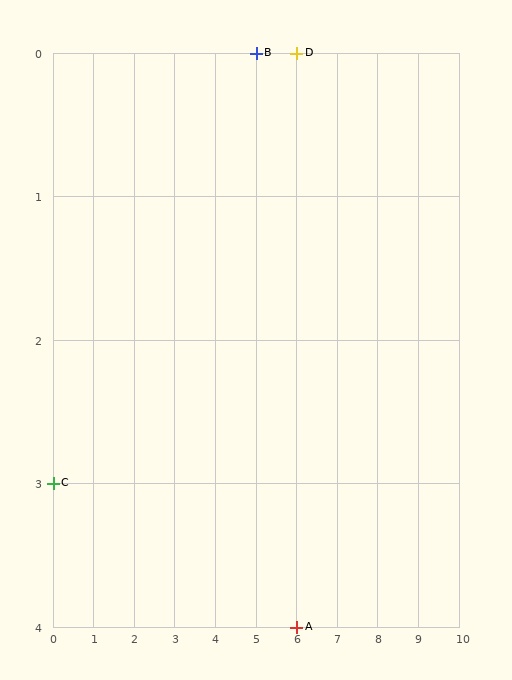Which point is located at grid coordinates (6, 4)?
Point A is at (6, 4).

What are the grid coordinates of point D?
Point D is at grid coordinates (6, 0).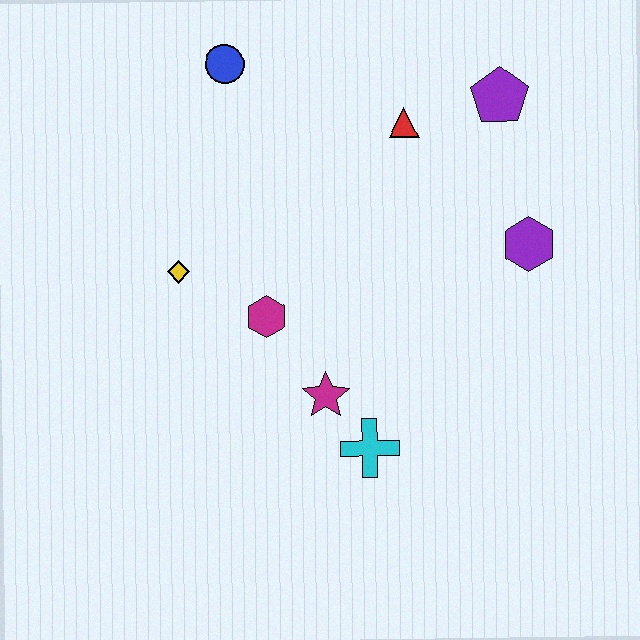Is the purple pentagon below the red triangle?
No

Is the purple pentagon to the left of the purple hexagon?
Yes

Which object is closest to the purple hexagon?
The purple pentagon is closest to the purple hexagon.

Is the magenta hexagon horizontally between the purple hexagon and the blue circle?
Yes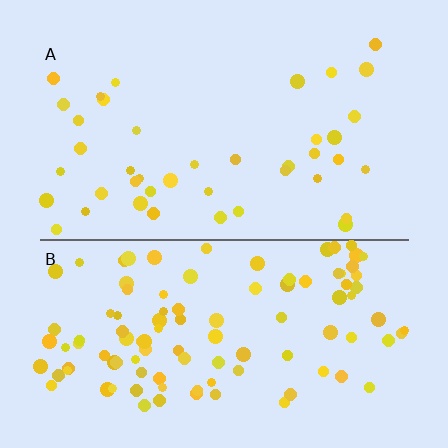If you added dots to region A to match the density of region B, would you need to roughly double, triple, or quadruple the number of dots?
Approximately triple.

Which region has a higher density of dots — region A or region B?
B (the bottom).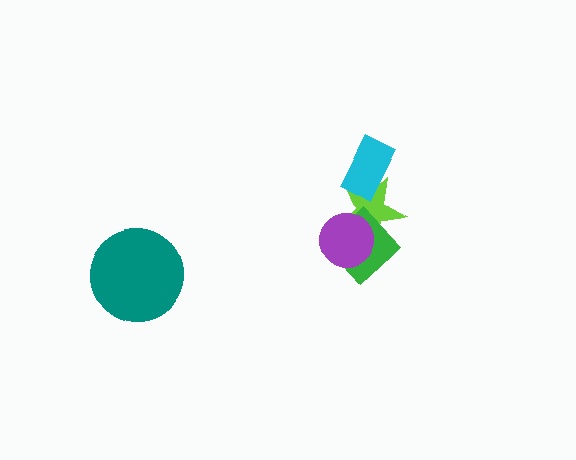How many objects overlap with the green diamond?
2 objects overlap with the green diamond.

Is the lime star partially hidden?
Yes, it is partially covered by another shape.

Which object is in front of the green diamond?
The purple circle is in front of the green diamond.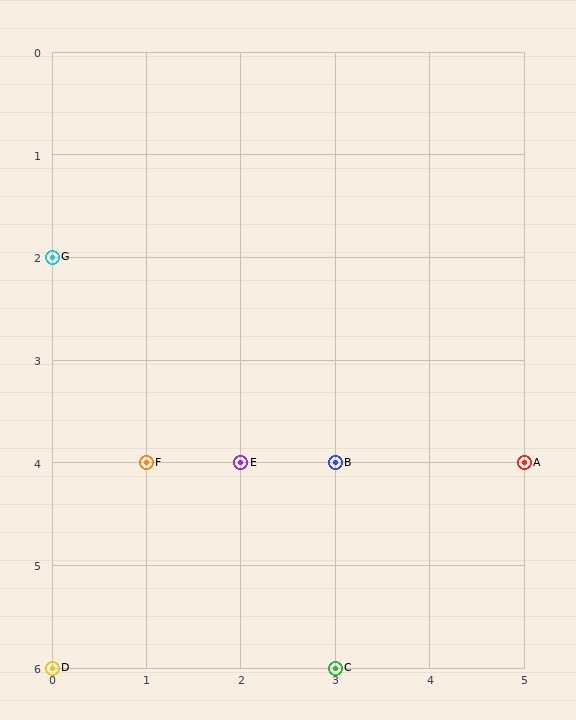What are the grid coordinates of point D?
Point D is at grid coordinates (0, 6).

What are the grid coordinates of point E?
Point E is at grid coordinates (2, 4).